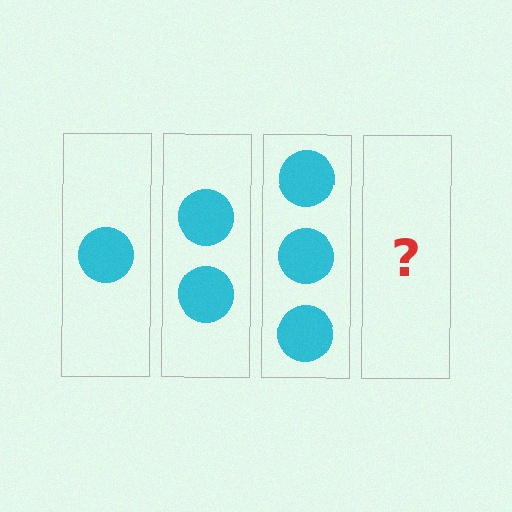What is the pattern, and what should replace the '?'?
The pattern is that each step adds one more circle. The '?' should be 4 circles.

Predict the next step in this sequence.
The next step is 4 circles.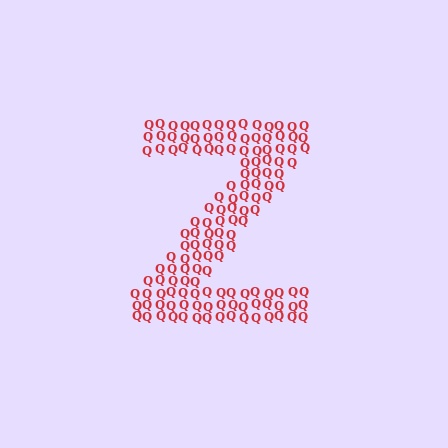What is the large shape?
The large shape is the letter Z.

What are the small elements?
The small elements are letter Q's.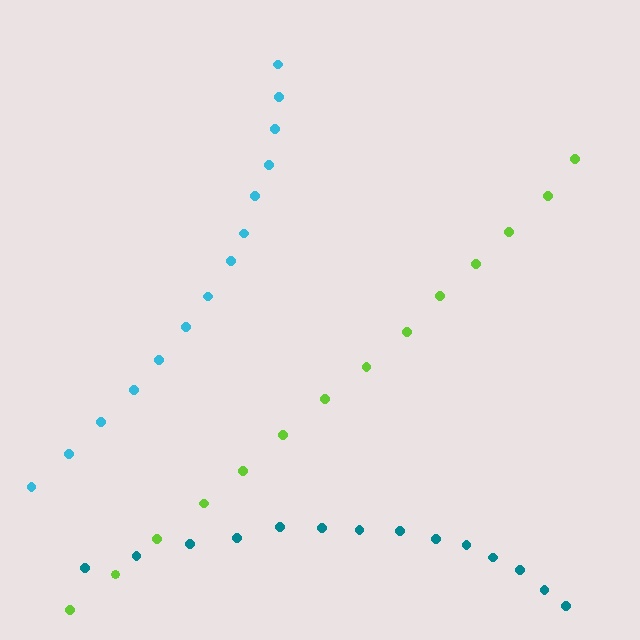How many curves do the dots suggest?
There are 3 distinct paths.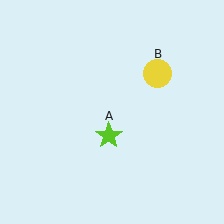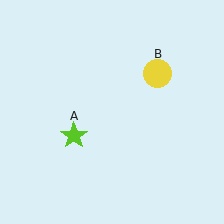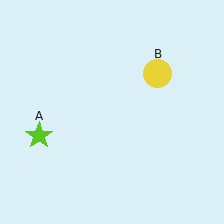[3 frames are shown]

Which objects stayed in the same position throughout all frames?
Yellow circle (object B) remained stationary.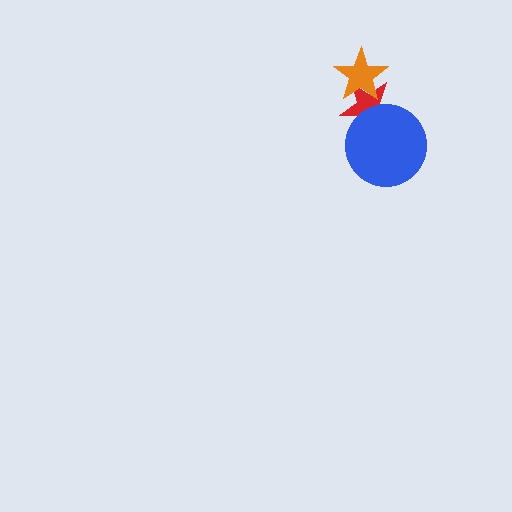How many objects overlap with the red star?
2 objects overlap with the red star.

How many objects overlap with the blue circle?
1 object overlaps with the blue circle.